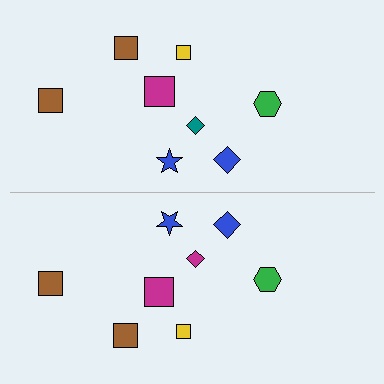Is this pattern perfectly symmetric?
No, the pattern is not perfectly symmetric. The magenta diamond on the bottom side breaks the symmetry — its mirror counterpart is teal.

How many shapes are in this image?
There are 16 shapes in this image.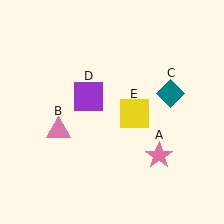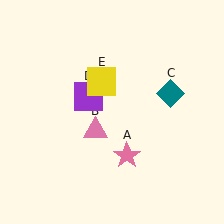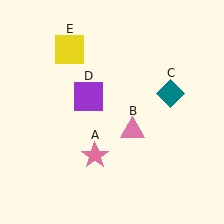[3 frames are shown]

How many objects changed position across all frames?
3 objects changed position: pink star (object A), pink triangle (object B), yellow square (object E).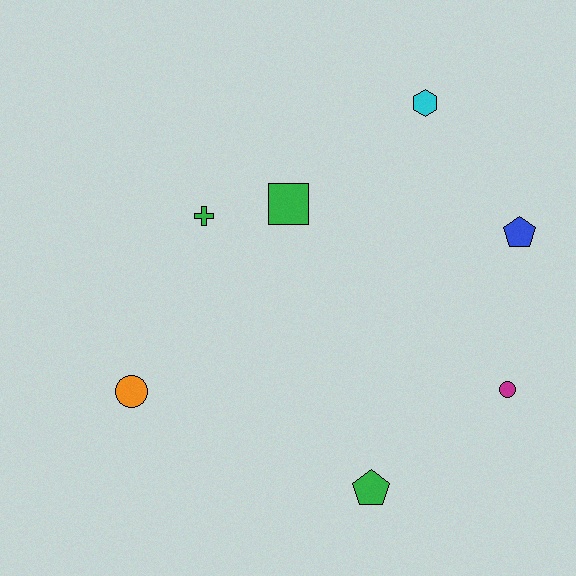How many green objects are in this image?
There are 3 green objects.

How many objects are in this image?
There are 7 objects.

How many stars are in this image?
There are no stars.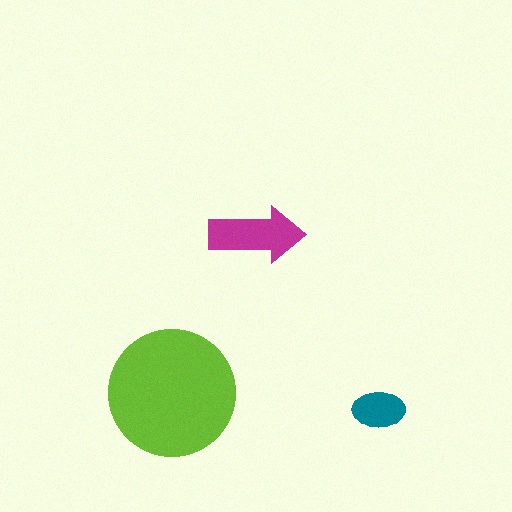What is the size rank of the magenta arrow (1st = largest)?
2nd.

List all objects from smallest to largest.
The teal ellipse, the magenta arrow, the lime circle.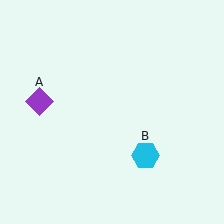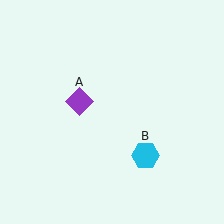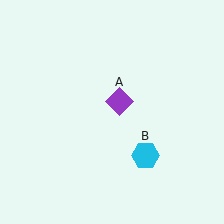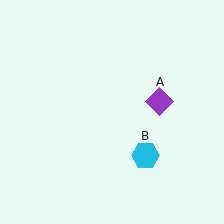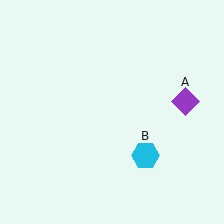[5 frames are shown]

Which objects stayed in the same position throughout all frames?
Cyan hexagon (object B) remained stationary.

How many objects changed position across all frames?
1 object changed position: purple diamond (object A).